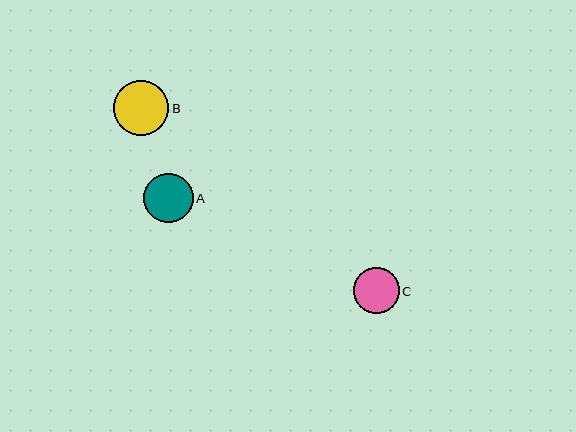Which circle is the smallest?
Circle C is the smallest with a size of approximately 46 pixels.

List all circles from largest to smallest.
From largest to smallest: B, A, C.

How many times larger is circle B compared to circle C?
Circle B is approximately 1.2 times the size of circle C.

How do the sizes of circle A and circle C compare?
Circle A and circle C are approximately the same size.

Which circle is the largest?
Circle B is the largest with a size of approximately 55 pixels.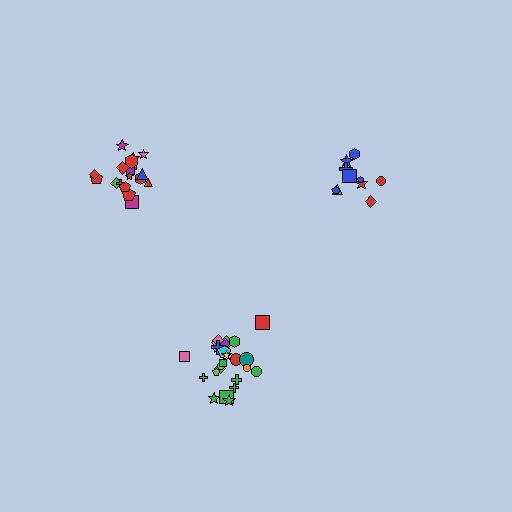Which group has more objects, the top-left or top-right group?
The top-left group.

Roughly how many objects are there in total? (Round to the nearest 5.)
Roughly 55 objects in total.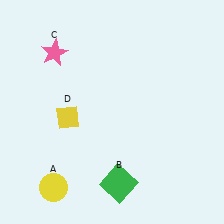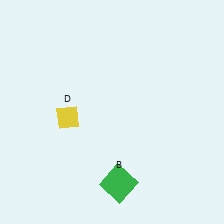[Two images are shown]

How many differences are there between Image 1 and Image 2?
There are 2 differences between the two images.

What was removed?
The yellow circle (A), the pink star (C) were removed in Image 2.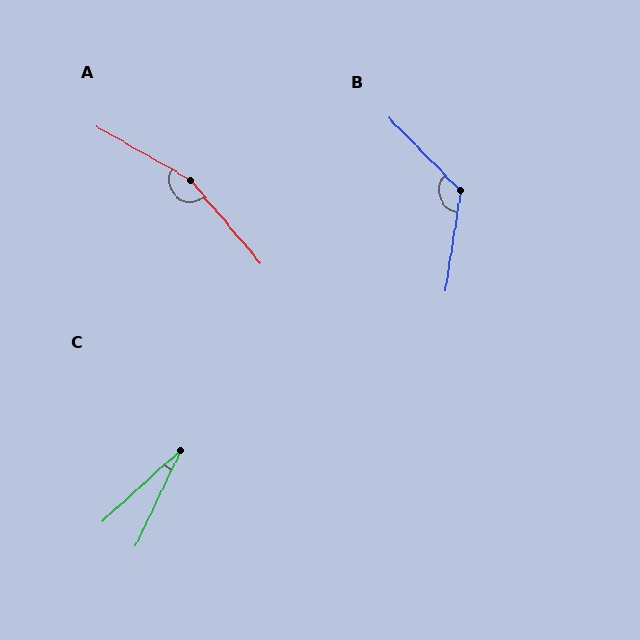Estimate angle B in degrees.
Approximately 127 degrees.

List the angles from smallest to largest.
C (22°), B (127°), A (160°).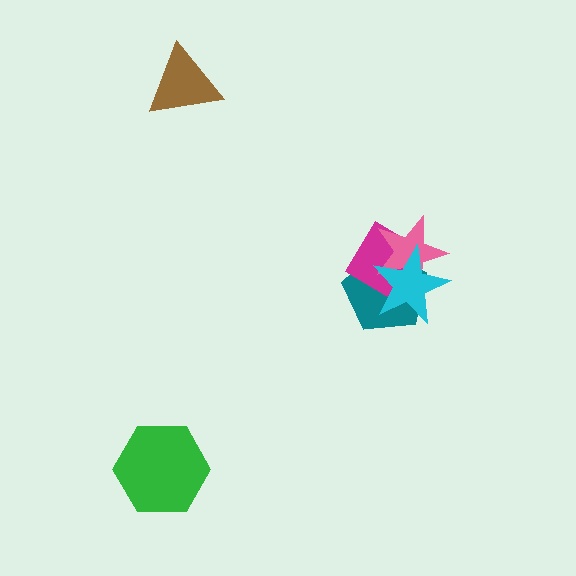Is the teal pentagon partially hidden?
Yes, it is partially covered by another shape.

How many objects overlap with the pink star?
3 objects overlap with the pink star.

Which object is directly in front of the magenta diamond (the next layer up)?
The pink star is directly in front of the magenta diamond.